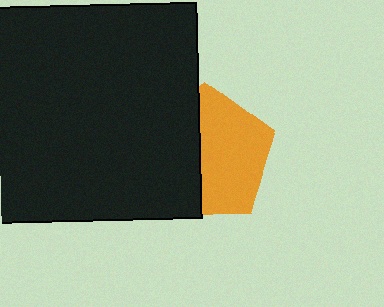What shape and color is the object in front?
The object in front is a black square.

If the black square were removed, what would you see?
You would see the complete orange pentagon.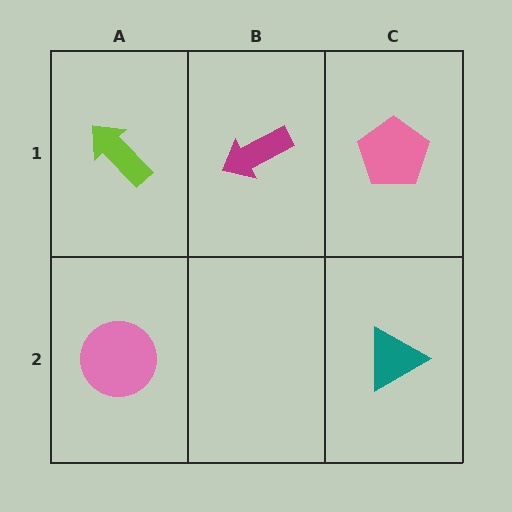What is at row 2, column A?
A pink circle.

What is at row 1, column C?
A pink pentagon.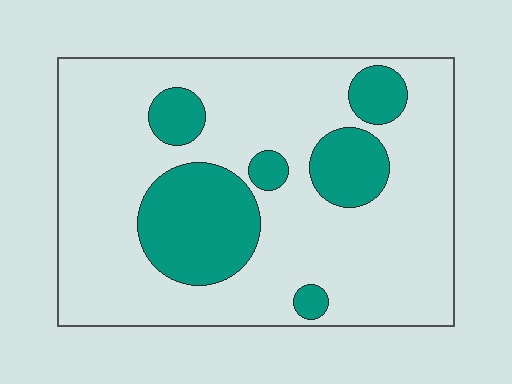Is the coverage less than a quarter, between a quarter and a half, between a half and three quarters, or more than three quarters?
Less than a quarter.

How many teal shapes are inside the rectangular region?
6.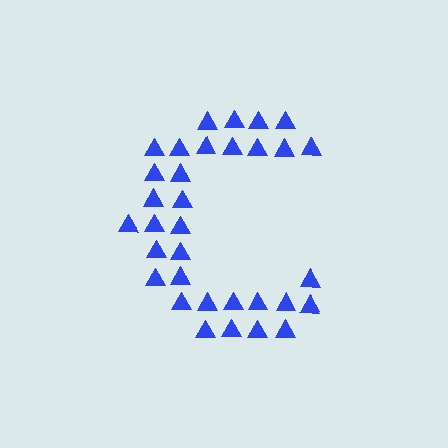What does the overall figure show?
The overall figure shows the letter C.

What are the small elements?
The small elements are triangles.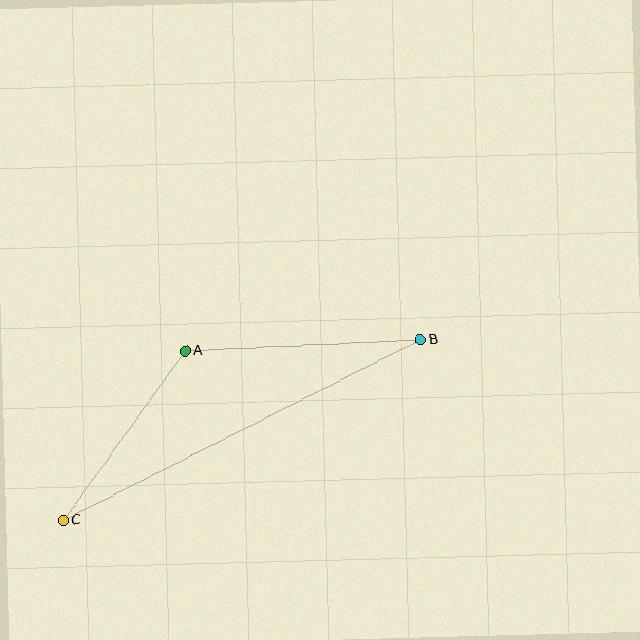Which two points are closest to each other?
Points A and C are closest to each other.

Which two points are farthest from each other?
Points B and C are farthest from each other.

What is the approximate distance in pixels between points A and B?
The distance between A and B is approximately 236 pixels.